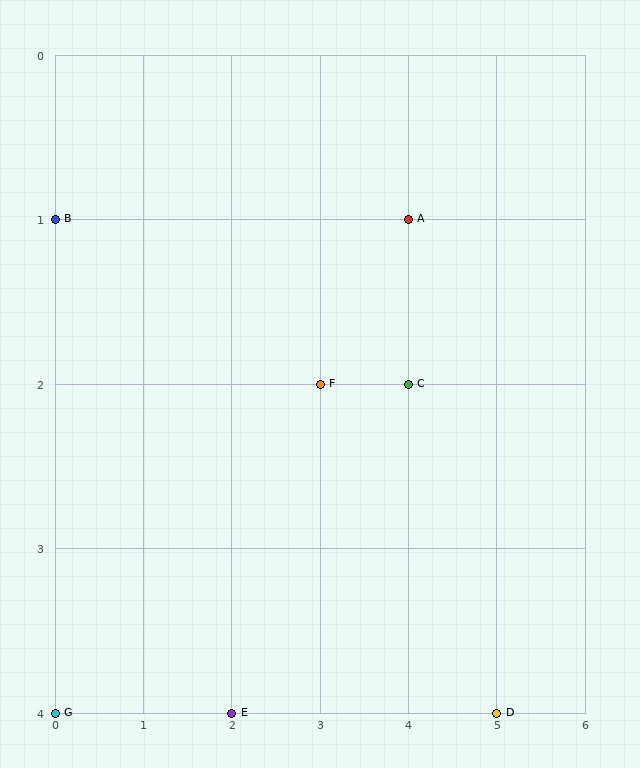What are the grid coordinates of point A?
Point A is at grid coordinates (4, 1).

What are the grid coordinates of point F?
Point F is at grid coordinates (3, 2).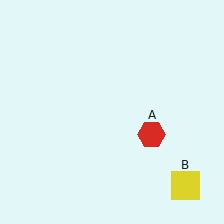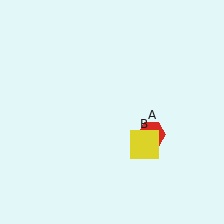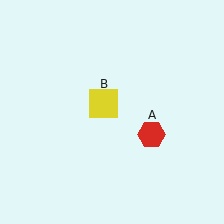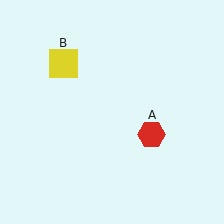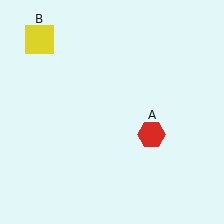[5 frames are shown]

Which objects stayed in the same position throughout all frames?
Red hexagon (object A) remained stationary.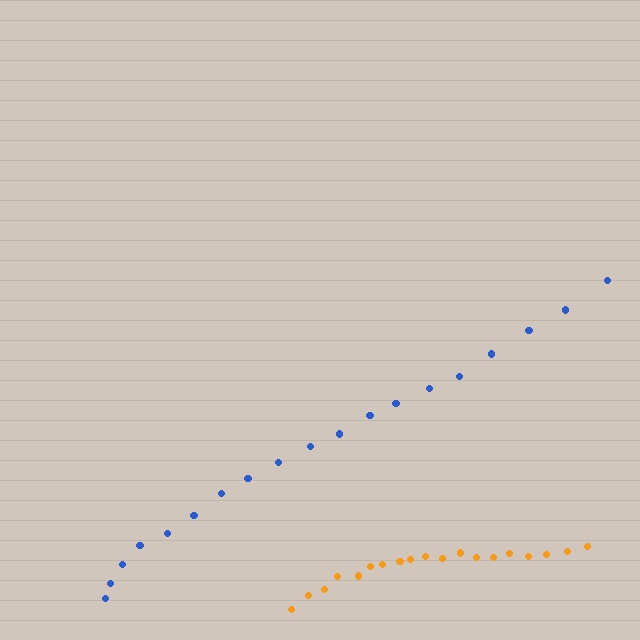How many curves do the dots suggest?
There are 2 distinct paths.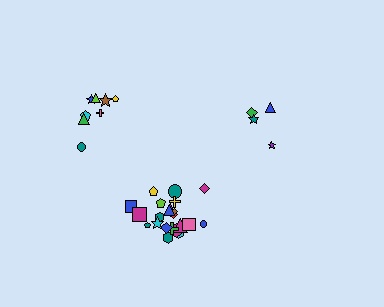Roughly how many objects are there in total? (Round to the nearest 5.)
Roughly 35 objects in total.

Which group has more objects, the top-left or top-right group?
The top-left group.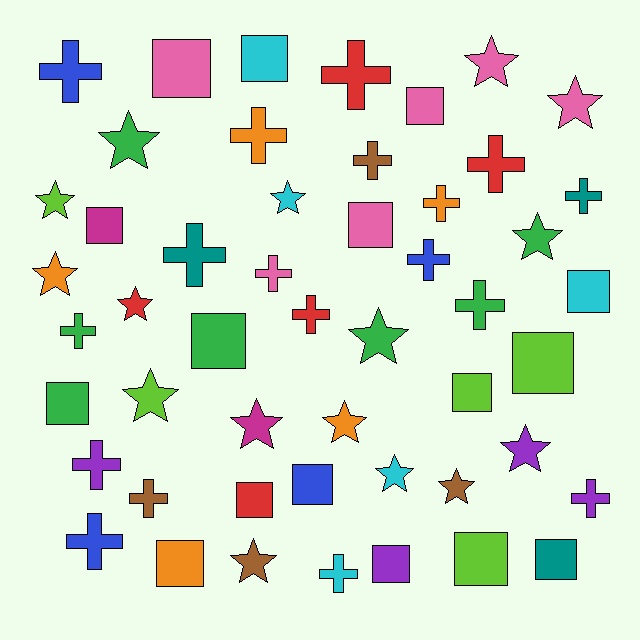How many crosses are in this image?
There are 18 crosses.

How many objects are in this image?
There are 50 objects.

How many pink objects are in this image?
There are 6 pink objects.